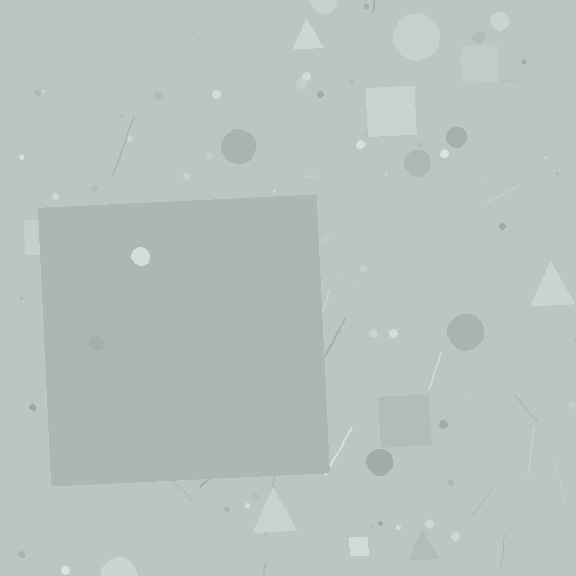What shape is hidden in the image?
A square is hidden in the image.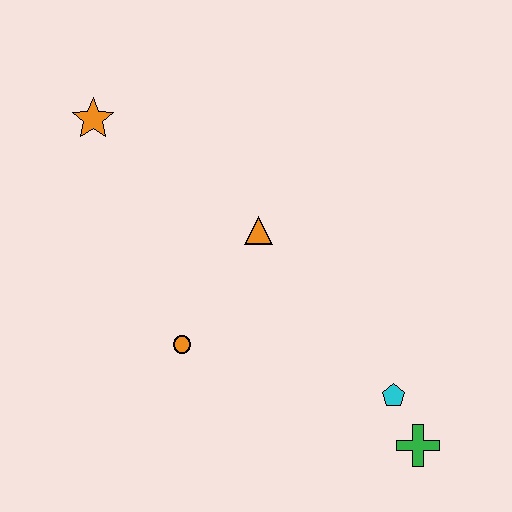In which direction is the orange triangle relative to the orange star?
The orange triangle is to the right of the orange star.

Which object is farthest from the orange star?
The green cross is farthest from the orange star.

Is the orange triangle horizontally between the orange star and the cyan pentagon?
Yes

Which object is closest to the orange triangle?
The orange circle is closest to the orange triangle.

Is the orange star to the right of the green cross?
No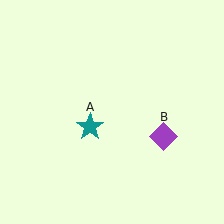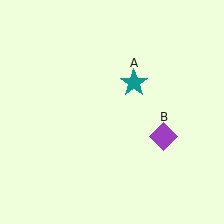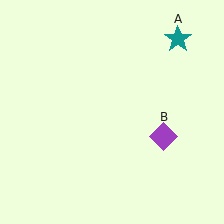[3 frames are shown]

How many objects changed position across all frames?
1 object changed position: teal star (object A).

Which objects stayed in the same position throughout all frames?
Purple diamond (object B) remained stationary.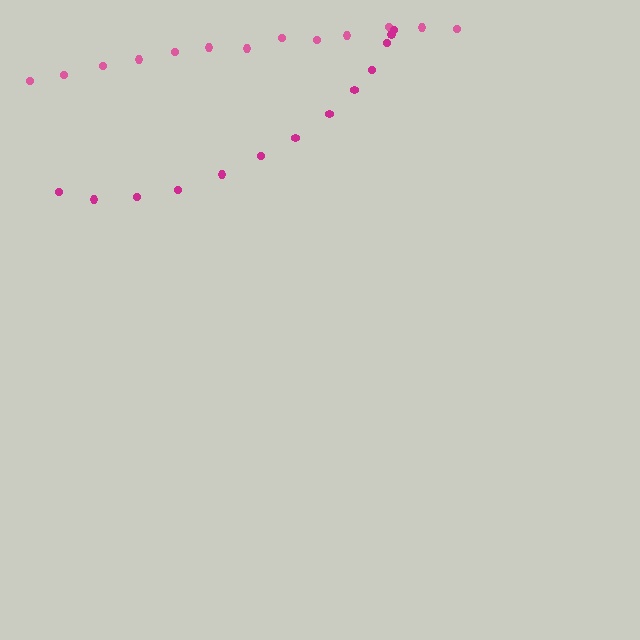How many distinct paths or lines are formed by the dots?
There are 2 distinct paths.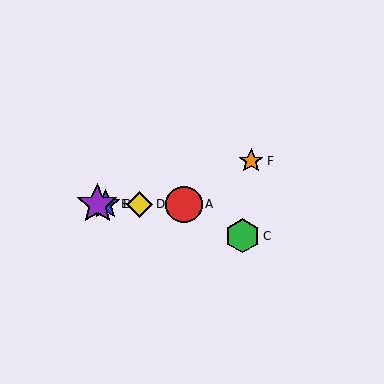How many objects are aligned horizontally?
4 objects (A, B, D, E) are aligned horizontally.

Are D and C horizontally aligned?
No, D is at y≈204 and C is at y≈236.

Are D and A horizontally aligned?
Yes, both are at y≈204.